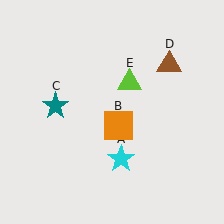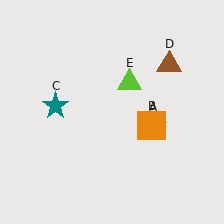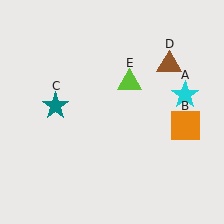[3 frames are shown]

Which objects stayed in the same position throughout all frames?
Teal star (object C) and brown triangle (object D) and lime triangle (object E) remained stationary.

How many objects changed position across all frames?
2 objects changed position: cyan star (object A), orange square (object B).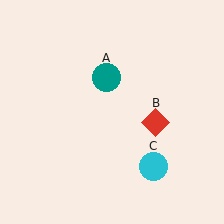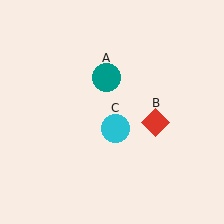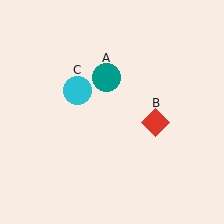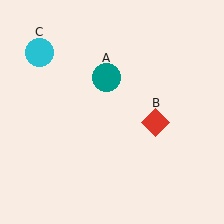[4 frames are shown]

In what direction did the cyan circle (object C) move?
The cyan circle (object C) moved up and to the left.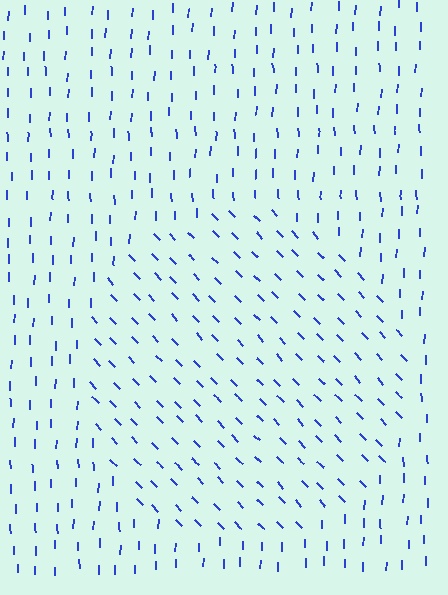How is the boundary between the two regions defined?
The boundary is defined purely by a change in line orientation (approximately 45 degrees difference). All lines are the same color and thickness.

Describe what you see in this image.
The image is filled with small blue line segments. A circle region in the image has lines oriented differently from the surrounding lines, creating a visible texture boundary.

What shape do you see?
I see a circle.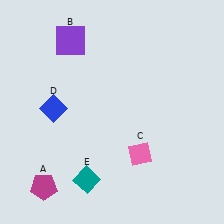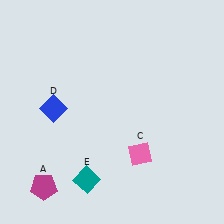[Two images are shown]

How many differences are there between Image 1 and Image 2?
There is 1 difference between the two images.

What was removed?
The purple square (B) was removed in Image 2.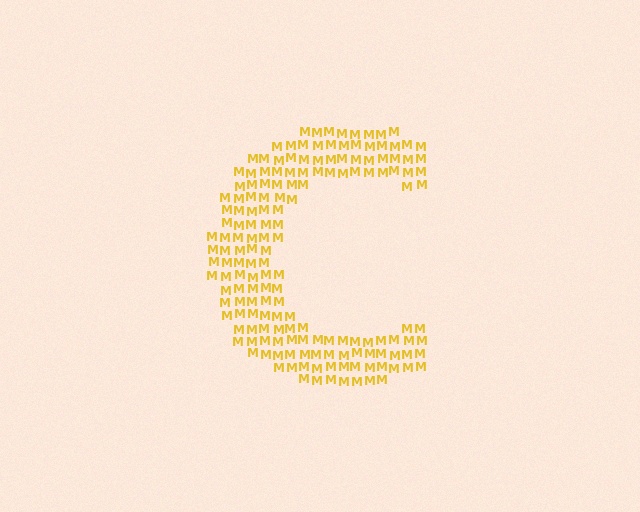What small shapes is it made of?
It is made of small letter M's.